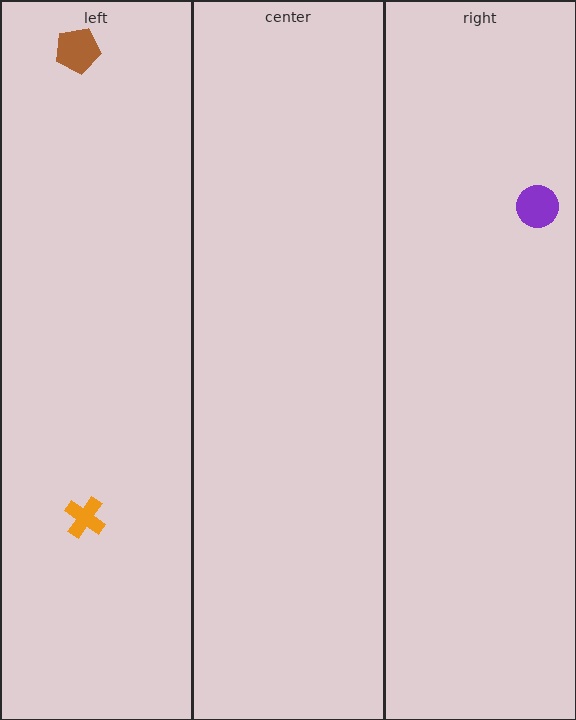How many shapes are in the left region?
2.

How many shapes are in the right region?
1.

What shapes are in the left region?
The brown pentagon, the orange cross.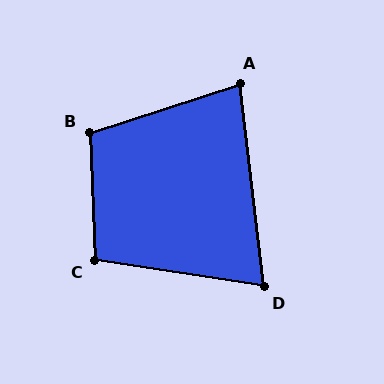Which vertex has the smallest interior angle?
D, at approximately 75 degrees.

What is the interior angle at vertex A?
Approximately 79 degrees (acute).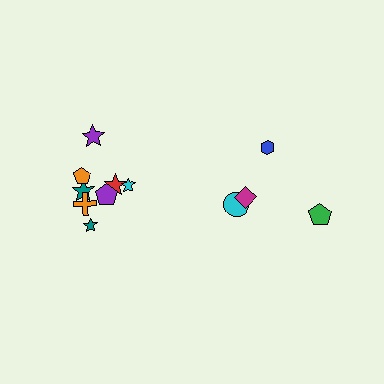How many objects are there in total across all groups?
There are 12 objects.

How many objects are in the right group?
There are 4 objects.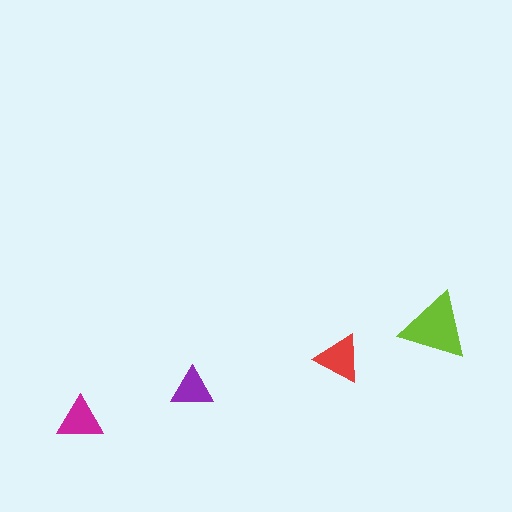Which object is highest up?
The lime triangle is topmost.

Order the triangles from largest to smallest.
the lime one, the red one, the magenta one, the purple one.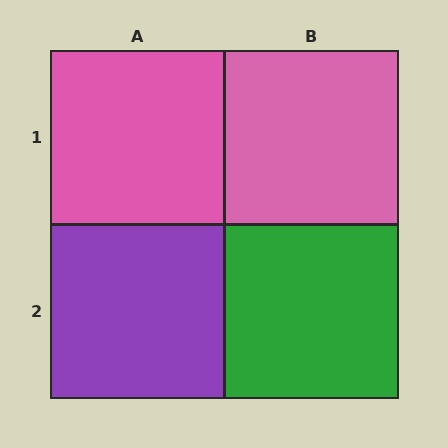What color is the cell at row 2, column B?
Green.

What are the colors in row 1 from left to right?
Pink, pink.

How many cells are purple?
1 cell is purple.